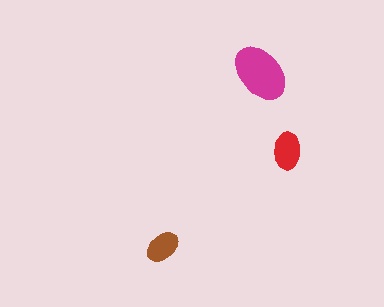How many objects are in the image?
There are 3 objects in the image.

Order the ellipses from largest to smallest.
the magenta one, the red one, the brown one.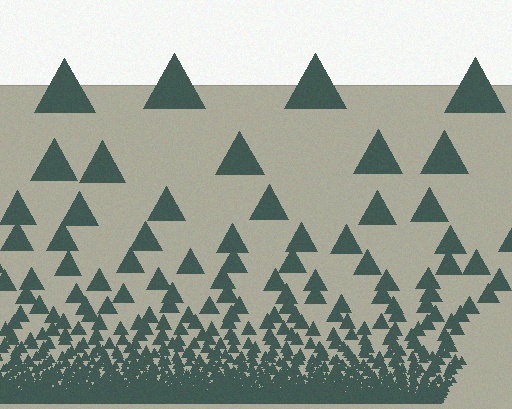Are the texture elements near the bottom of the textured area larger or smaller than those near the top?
Smaller. The gradient is inverted — elements near the bottom are smaller and denser.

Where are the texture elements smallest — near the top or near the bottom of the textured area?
Near the bottom.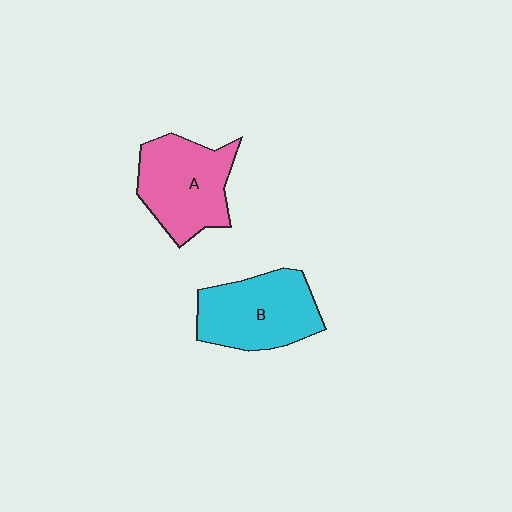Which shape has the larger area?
Shape B (cyan).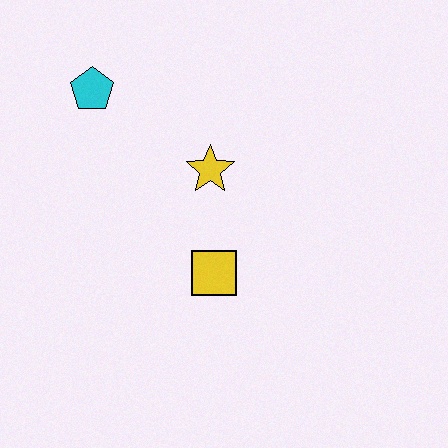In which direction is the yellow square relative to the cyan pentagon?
The yellow square is below the cyan pentagon.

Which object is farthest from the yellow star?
The cyan pentagon is farthest from the yellow star.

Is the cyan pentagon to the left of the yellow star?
Yes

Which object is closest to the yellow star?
The yellow square is closest to the yellow star.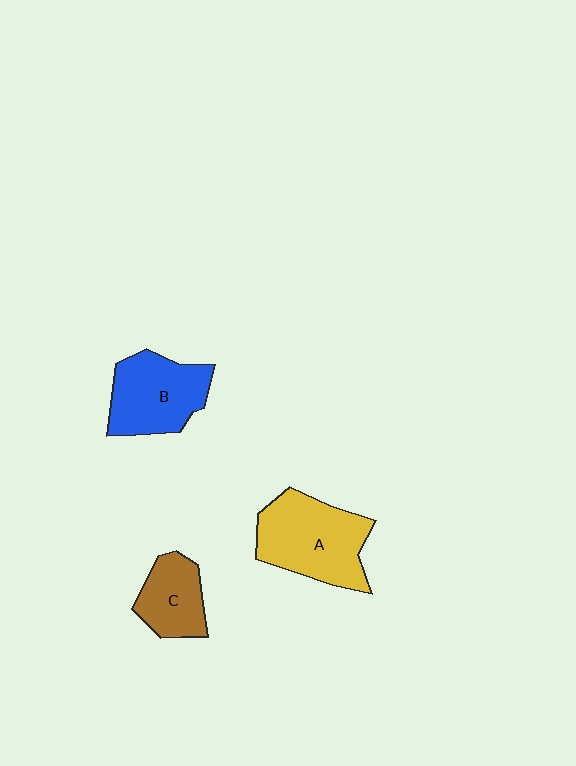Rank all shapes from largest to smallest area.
From largest to smallest: A (yellow), B (blue), C (brown).